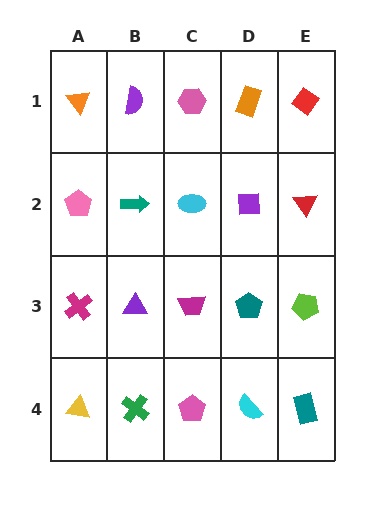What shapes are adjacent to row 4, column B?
A purple triangle (row 3, column B), a yellow triangle (row 4, column A), a pink pentagon (row 4, column C).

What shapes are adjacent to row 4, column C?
A magenta trapezoid (row 3, column C), a green cross (row 4, column B), a cyan semicircle (row 4, column D).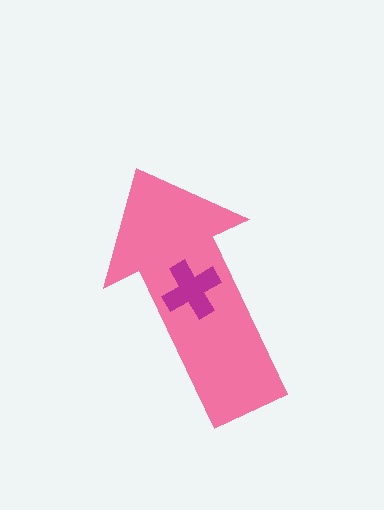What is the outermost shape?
The pink arrow.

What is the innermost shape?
The magenta cross.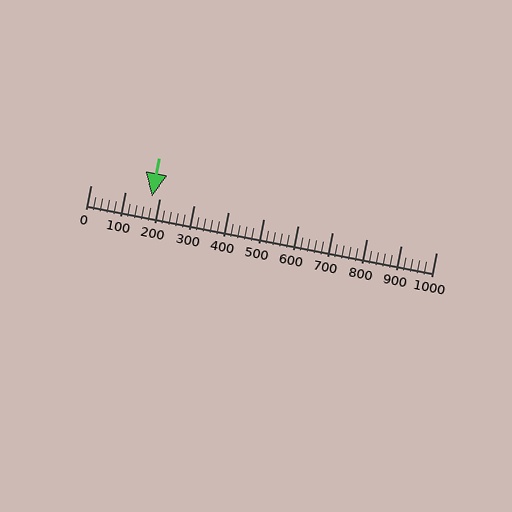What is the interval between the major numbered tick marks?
The major tick marks are spaced 100 units apart.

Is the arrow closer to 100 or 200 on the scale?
The arrow is closer to 200.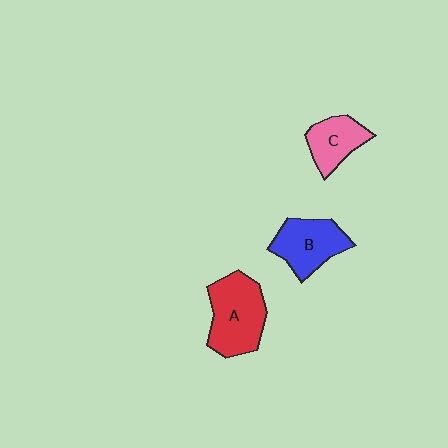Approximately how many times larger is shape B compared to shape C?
Approximately 1.3 times.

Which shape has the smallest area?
Shape C (pink).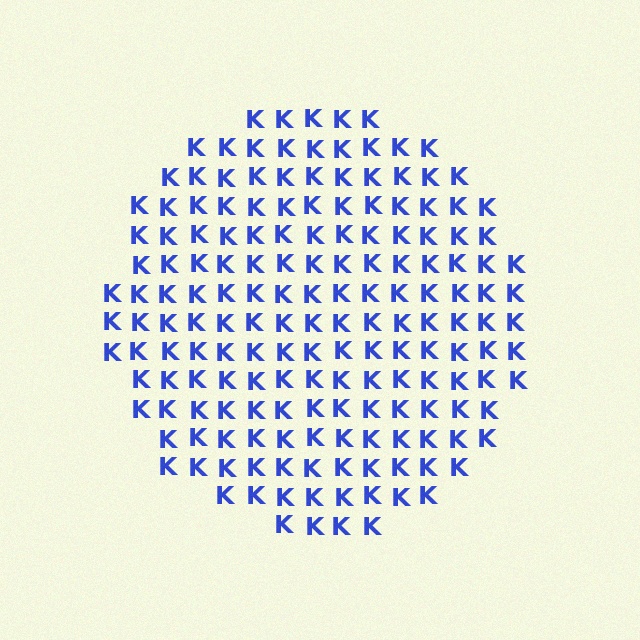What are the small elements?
The small elements are letter K's.